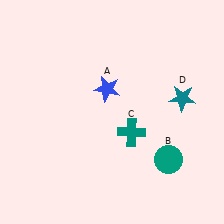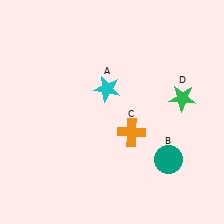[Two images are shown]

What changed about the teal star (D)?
In Image 1, D is teal. In Image 2, it changed to green.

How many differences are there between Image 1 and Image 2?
There are 3 differences between the two images.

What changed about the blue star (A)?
In Image 1, A is blue. In Image 2, it changed to cyan.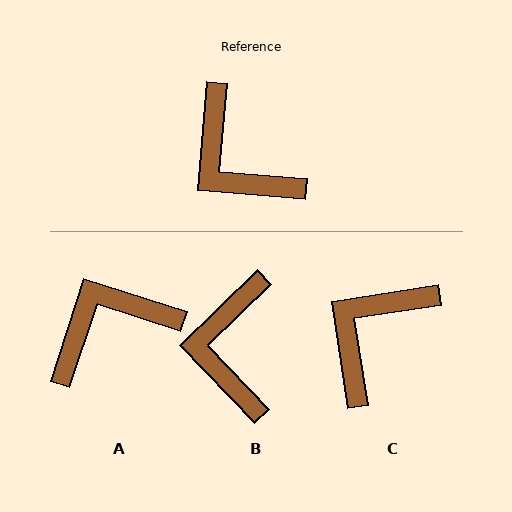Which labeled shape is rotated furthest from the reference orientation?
A, about 103 degrees away.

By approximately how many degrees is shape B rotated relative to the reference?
Approximately 41 degrees clockwise.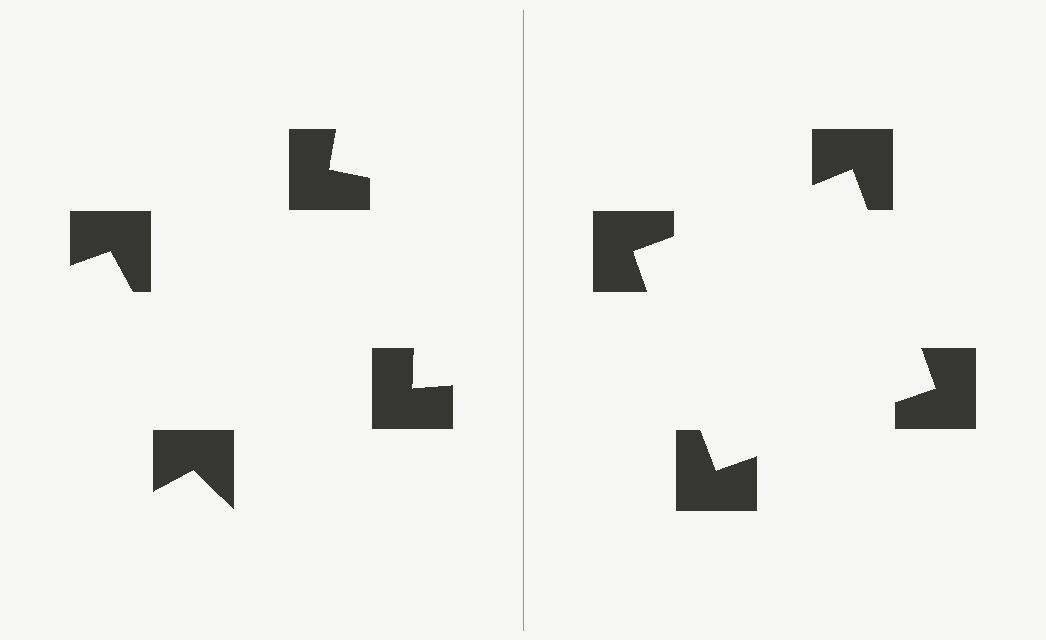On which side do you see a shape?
An illusory square appears on the right side. On the left side the wedge cuts are rotated, so no coherent shape forms.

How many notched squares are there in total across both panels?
8 — 4 on each side.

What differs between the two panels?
The notched squares are positioned identically on both sides; only the wedge orientations differ. On the right they align to a square; on the left they are misaligned.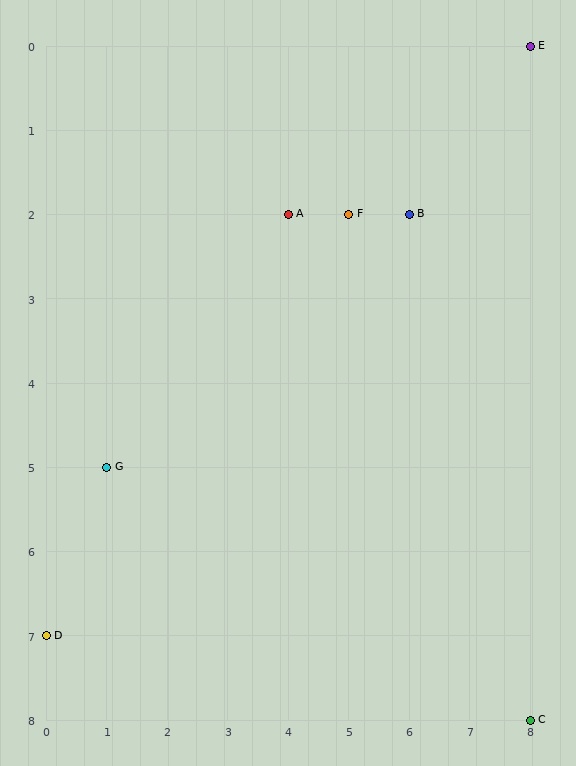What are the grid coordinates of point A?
Point A is at grid coordinates (4, 2).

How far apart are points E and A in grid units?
Points E and A are 4 columns and 2 rows apart (about 4.5 grid units diagonally).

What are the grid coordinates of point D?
Point D is at grid coordinates (0, 7).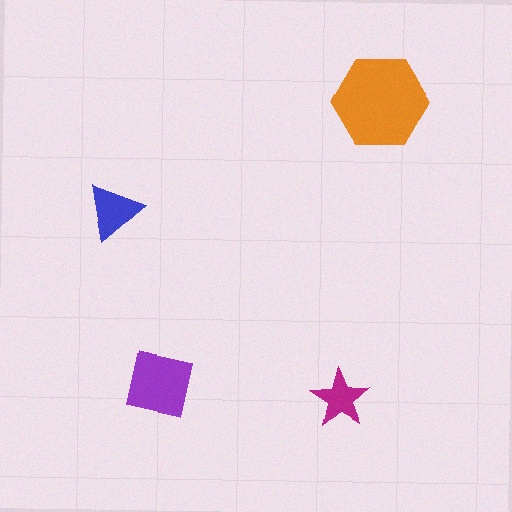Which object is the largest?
The orange hexagon.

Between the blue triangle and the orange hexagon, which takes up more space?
The orange hexagon.